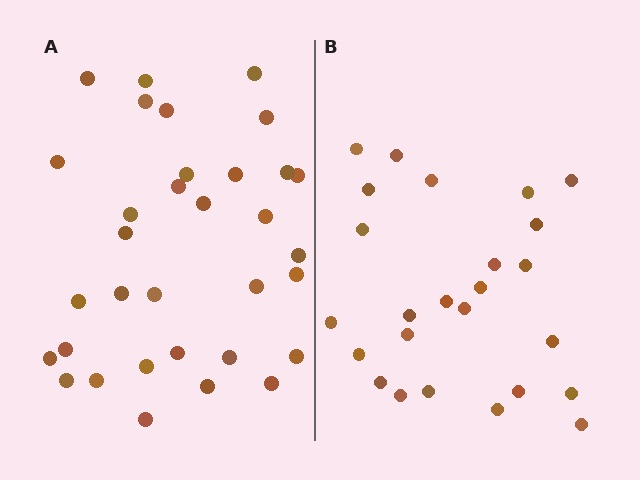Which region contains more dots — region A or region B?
Region A (the left region) has more dots.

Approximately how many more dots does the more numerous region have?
Region A has roughly 8 or so more dots than region B.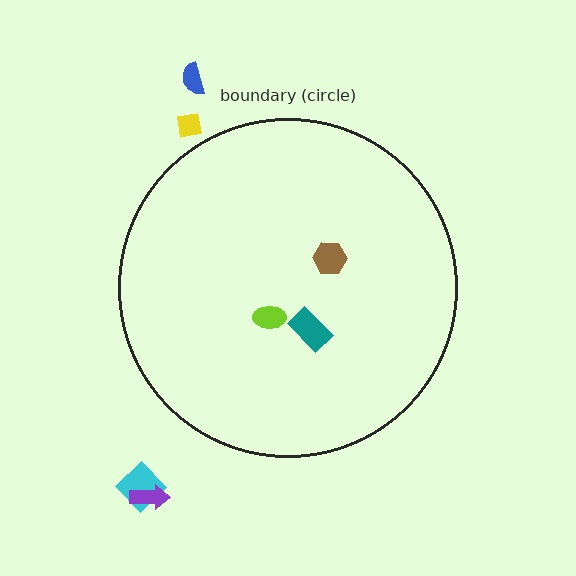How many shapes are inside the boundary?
3 inside, 4 outside.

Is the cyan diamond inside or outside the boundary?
Outside.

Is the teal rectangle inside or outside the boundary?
Inside.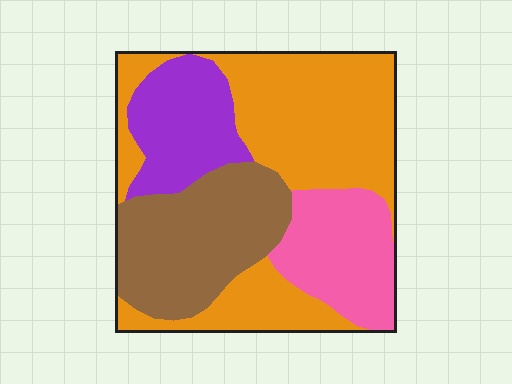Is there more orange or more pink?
Orange.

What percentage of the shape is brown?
Brown takes up about one quarter (1/4) of the shape.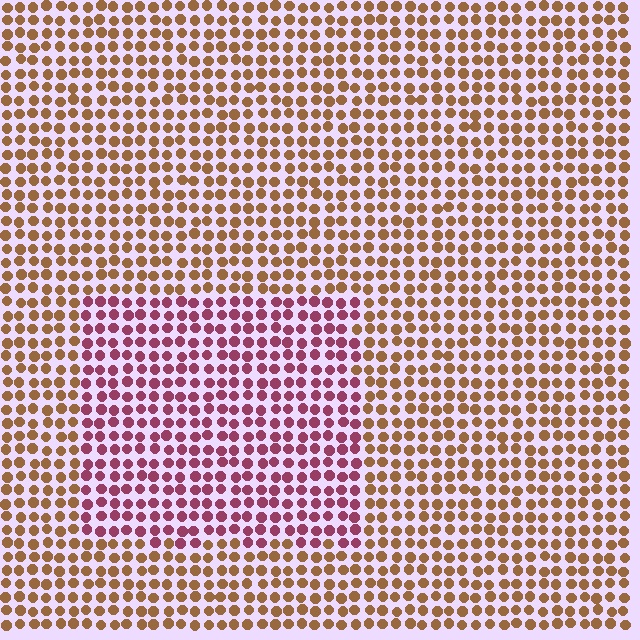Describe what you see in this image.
The image is filled with small brown elements in a uniform arrangement. A rectangle-shaped region is visible where the elements are tinted to a slightly different hue, forming a subtle color boundary.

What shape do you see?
I see a rectangle.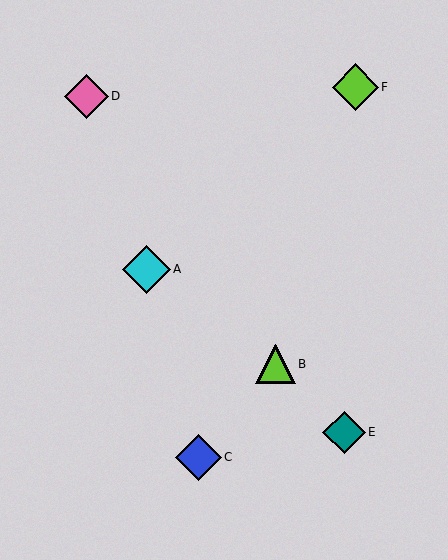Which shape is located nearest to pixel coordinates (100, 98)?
The pink diamond (labeled D) at (86, 96) is nearest to that location.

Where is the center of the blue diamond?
The center of the blue diamond is at (198, 458).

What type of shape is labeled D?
Shape D is a pink diamond.